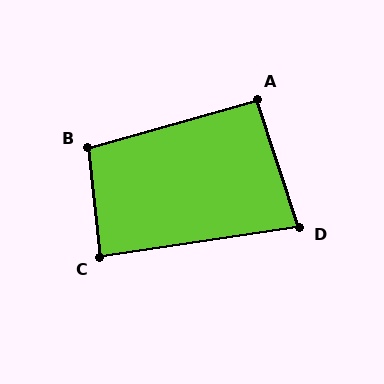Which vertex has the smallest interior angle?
D, at approximately 80 degrees.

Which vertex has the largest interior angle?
B, at approximately 100 degrees.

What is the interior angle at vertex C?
Approximately 88 degrees (approximately right).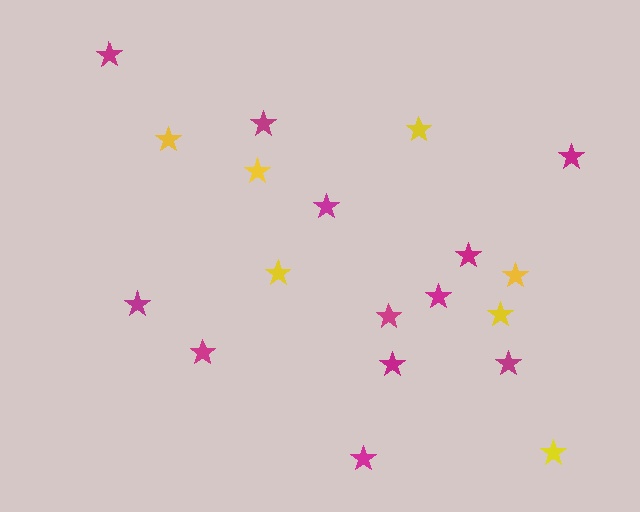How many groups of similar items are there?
There are 2 groups: one group of yellow stars (7) and one group of magenta stars (12).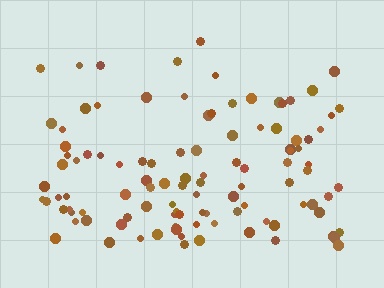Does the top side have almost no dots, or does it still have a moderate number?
Still a moderate number, just noticeably fewer than the bottom.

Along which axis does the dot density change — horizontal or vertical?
Vertical.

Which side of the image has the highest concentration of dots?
The bottom.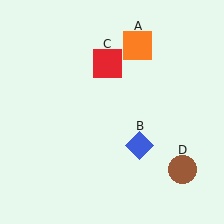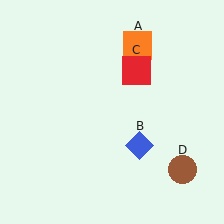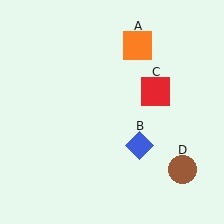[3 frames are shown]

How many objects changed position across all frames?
1 object changed position: red square (object C).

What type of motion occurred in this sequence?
The red square (object C) rotated clockwise around the center of the scene.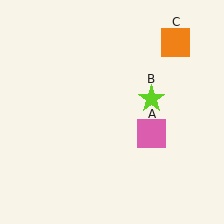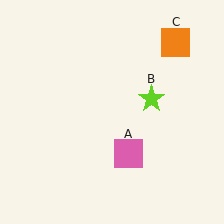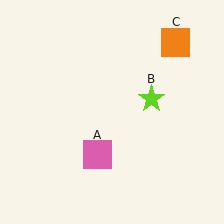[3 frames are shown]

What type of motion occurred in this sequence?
The pink square (object A) rotated clockwise around the center of the scene.